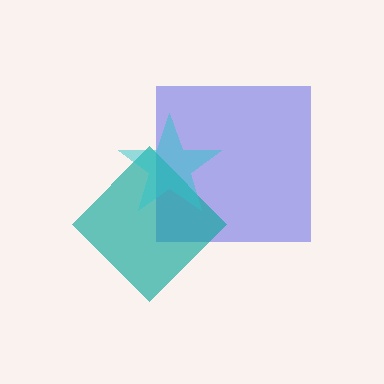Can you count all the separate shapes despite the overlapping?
Yes, there are 3 separate shapes.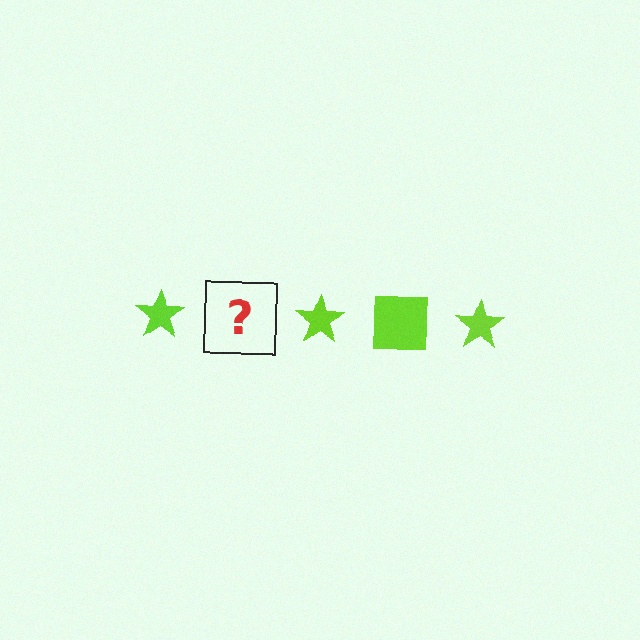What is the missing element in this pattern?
The missing element is a lime square.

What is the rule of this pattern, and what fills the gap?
The rule is that the pattern cycles through star, square shapes in lime. The gap should be filled with a lime square.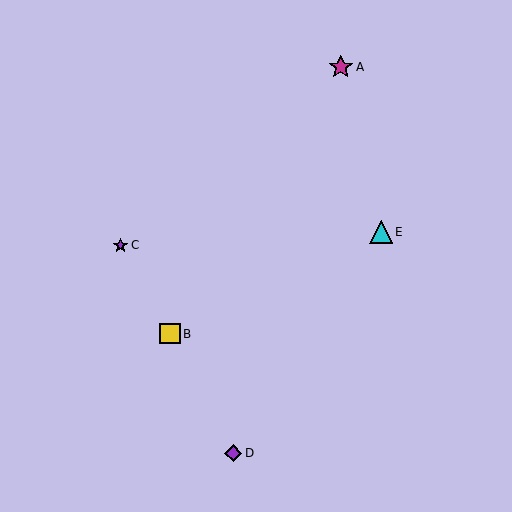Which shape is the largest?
The magenta star (labeled A) is the largest.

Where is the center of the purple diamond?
The center of the purple diamond is at (233, 453).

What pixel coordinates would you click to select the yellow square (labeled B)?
Click at (170, 334) to select the yellow square B.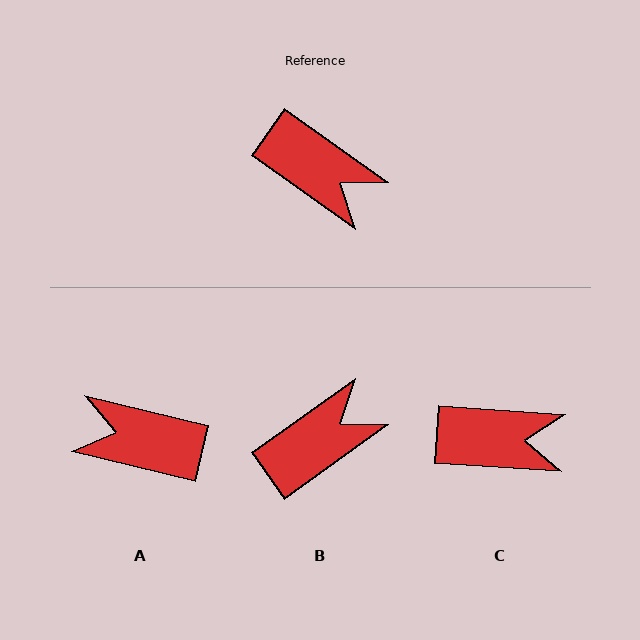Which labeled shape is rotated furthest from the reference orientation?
A, about 158 degrees away.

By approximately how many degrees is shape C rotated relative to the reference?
Approximately 31 degrees counter-clockwise.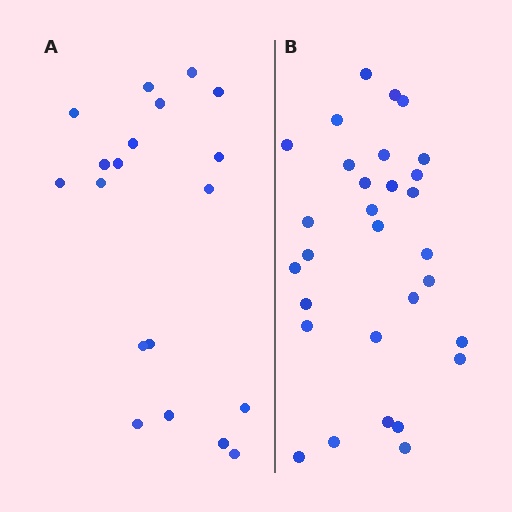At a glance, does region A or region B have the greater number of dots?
Region B (the right region) has more dots.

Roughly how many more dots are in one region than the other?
Region B has roughly 12 or so more dots than region A.